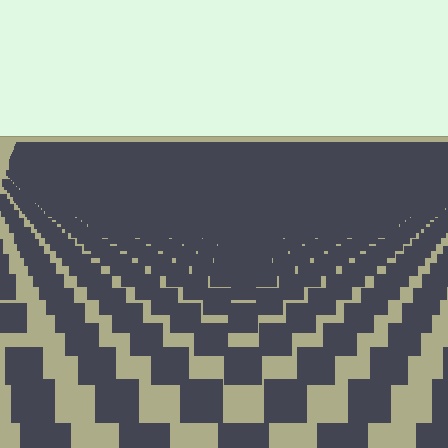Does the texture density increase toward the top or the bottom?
Density increases toward the top.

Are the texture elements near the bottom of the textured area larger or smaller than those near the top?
Larger. Near the bottom, elements are closer to the viewer and appear at a bigger on-screen size.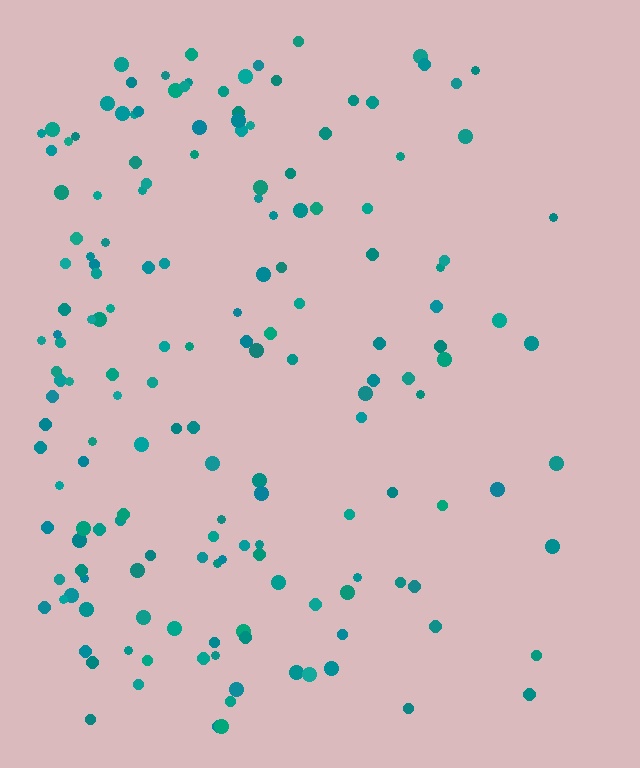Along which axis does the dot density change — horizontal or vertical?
Horizontal.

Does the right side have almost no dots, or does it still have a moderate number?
Still a moderate number, just noticeably fewer than the left.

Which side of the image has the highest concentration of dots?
The left.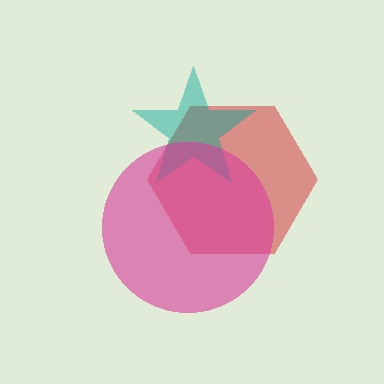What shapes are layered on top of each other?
The layered shapes are: a red hexagon, a teal star, a magenta circle.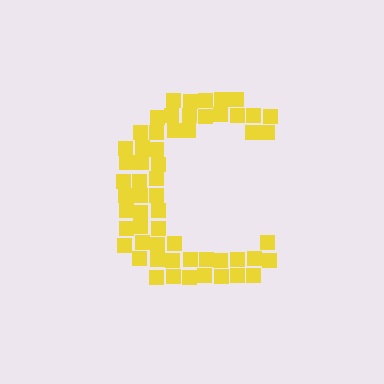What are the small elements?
The small elements are squares.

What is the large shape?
The large shape is the letter C.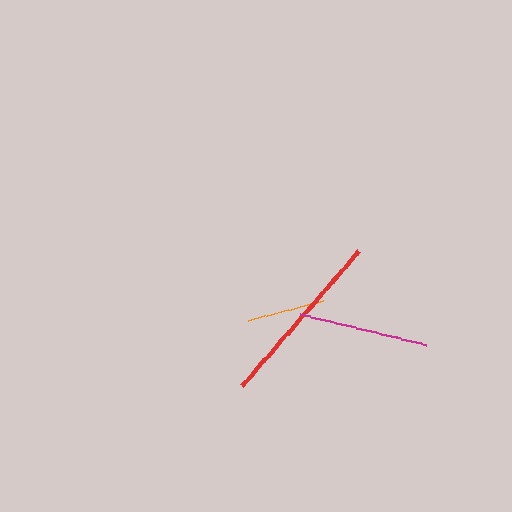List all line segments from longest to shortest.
From longest to shortest: red, magenta, orange.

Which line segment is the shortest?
The orange line is the shortest at approximately 77 pixels.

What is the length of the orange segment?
The orange segment is approximately 77 pixels long.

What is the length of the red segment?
The red segment is approximately 179 pixels long.